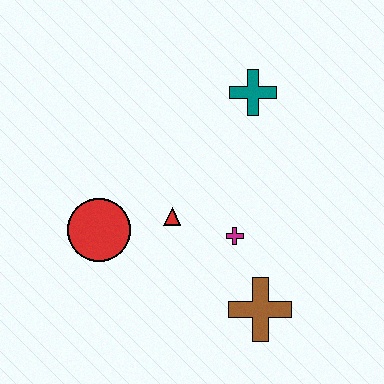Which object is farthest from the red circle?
The teal cross is farthest from the red circle.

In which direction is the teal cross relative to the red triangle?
The teal cross is above the red triangle.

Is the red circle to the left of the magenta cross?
Yes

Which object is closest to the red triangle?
The magenta cross is closest to the red triangle.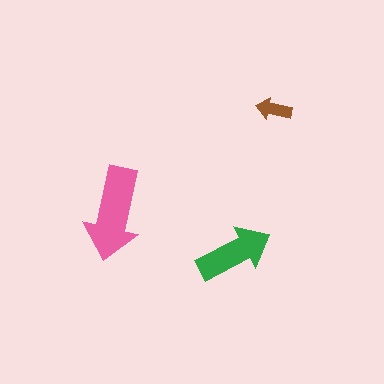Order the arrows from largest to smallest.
the pink one, the green one, the brown one.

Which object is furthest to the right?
The brown arrow is rightmost.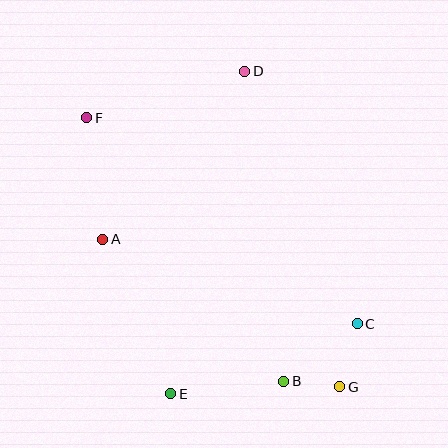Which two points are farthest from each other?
Points F and G are farthest from each other.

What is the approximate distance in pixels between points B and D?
The distance between B and D is approximately 313 pixels.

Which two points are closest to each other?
Points B and G are closest to each other.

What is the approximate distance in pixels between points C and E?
The distance between C and E is approximately 199 pixels.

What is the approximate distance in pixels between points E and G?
The distance between E and G is approximately 169 pixels.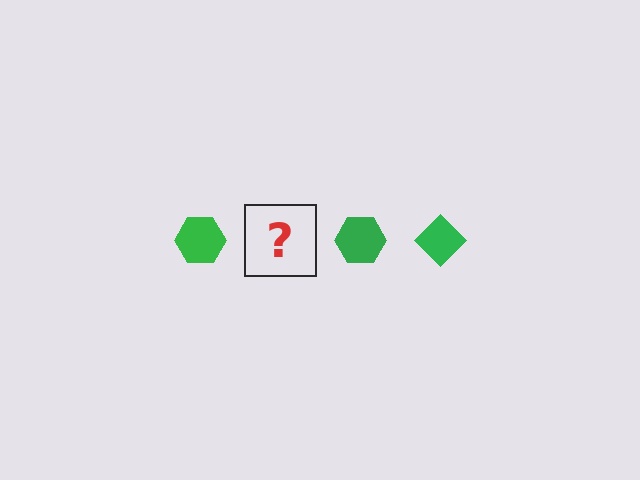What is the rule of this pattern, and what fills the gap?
The rule is that the pattern cycles through hexagon, diamond shapes in green. The gap should be filled with a green diamond.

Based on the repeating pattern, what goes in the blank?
The blank should be a green diamond.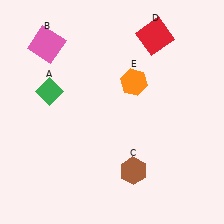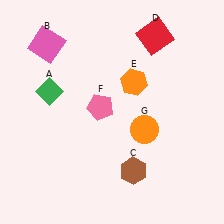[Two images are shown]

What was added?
A pink pentagon (F), an orange circle (G) were added in Image 2.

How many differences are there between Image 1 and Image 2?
There are 2 differences between the two images.